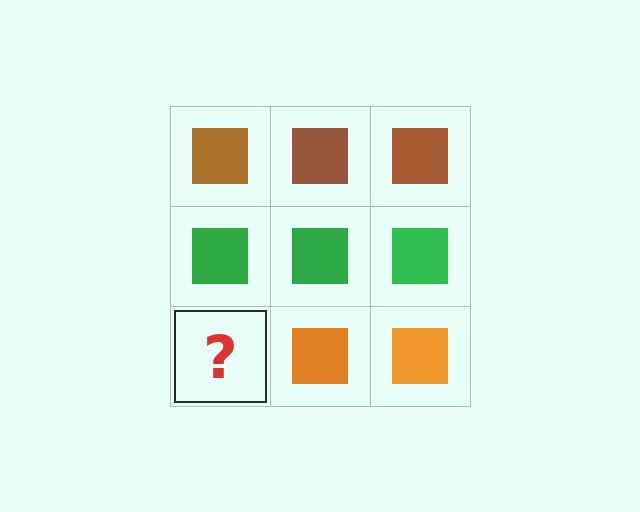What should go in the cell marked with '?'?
The missing cell should contain an orange square.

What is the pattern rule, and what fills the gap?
The rule is that each row has a consistent color. The gap should be filled with an orange square.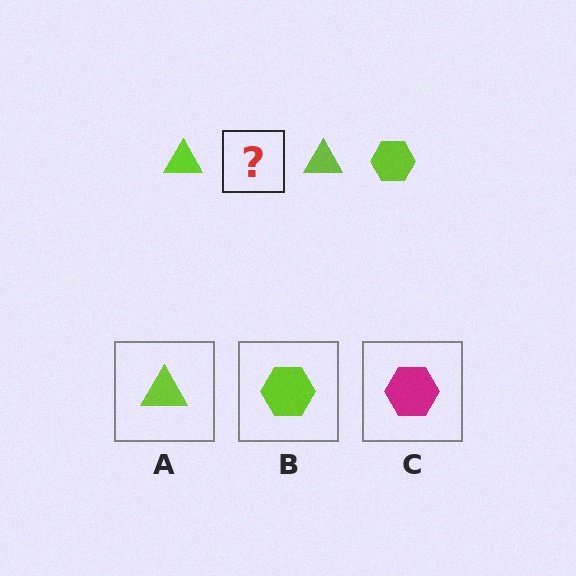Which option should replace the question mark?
Option B.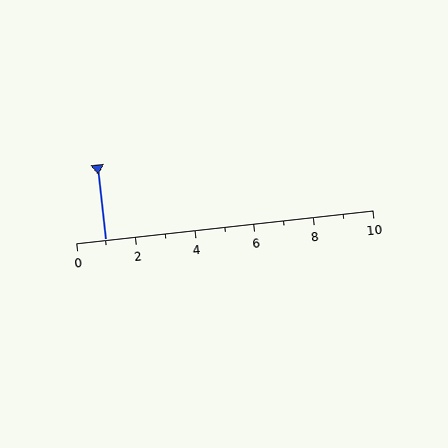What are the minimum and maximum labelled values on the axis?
The axis runs from 0 to 10.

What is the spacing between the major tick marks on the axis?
The major ticks are spaced 2 apart.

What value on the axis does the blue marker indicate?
The marker indicates approximately 1.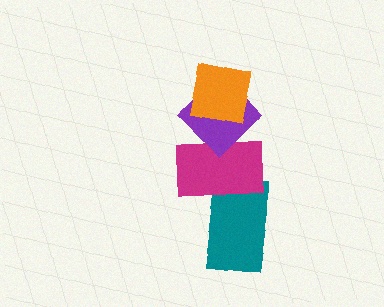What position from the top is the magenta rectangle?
The magenta rectangle is 3rd from the top.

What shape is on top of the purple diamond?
The orange square is on top of the purple diamond.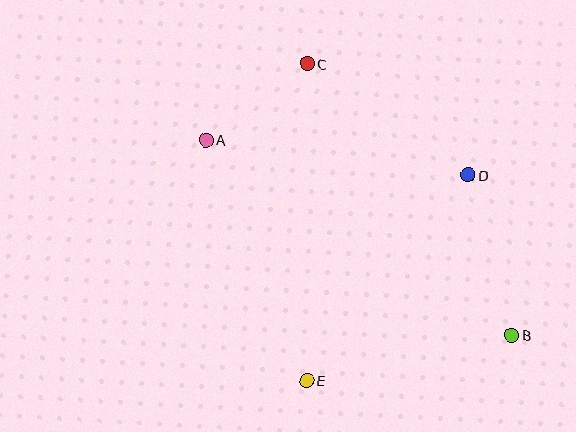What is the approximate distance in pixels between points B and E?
The distance between B and E is approximately 210 pixels.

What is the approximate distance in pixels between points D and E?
The distance between D and E is approximately 261 pixels.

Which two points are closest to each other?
Points A and C are closest to each other.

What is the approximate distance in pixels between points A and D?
The distance between A and D is approximately 264 pixels.